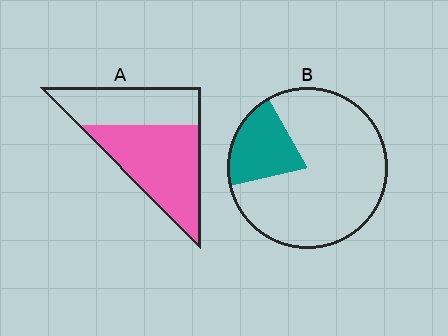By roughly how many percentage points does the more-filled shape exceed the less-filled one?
By roughly 40 percentage points (A over B).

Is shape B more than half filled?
No.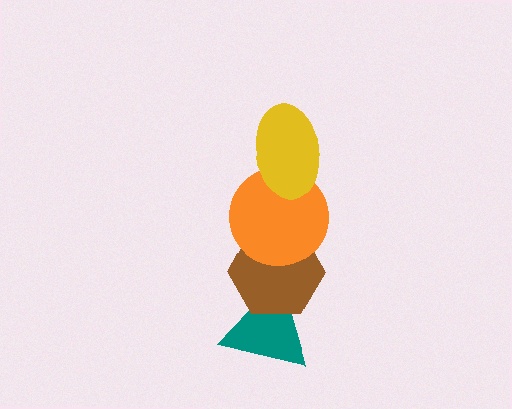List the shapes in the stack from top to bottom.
From top to bottom: the yellow ellipse, the orange circle, the brown hexagon, the teal triangle.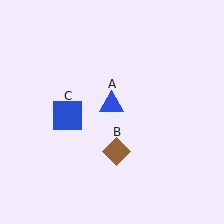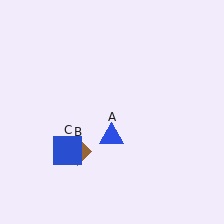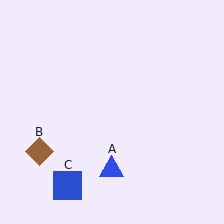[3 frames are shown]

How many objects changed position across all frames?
3 objects changed position: blue triangle (object A), brown diamond (object B), blue square (object C).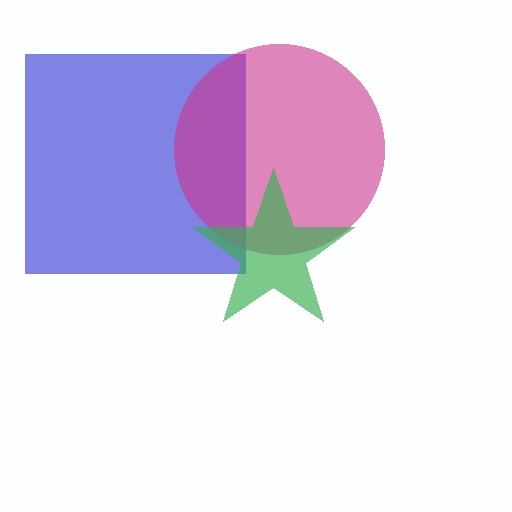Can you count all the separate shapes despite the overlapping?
Yes, there are 3 separate shapes.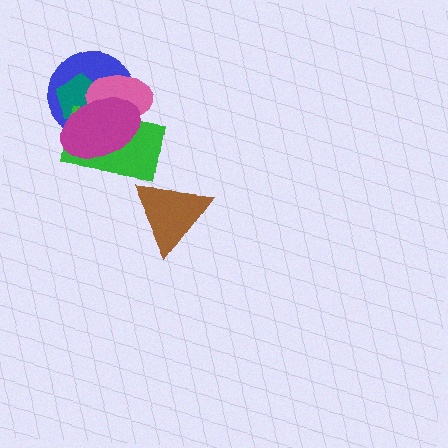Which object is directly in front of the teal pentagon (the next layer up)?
The pink ellipse is directly in front of the teal pentagon.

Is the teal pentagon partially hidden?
Yes, it is partially covered by another shape.